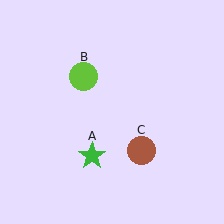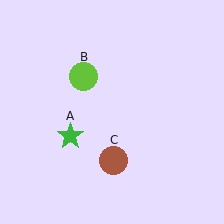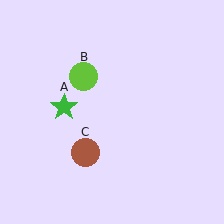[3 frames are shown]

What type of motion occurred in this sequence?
The green star (object A), brown circle (object C) rotated clockwise around the center of the scene.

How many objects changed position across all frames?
2 objects changed position: green star (object A), brown circle (object C).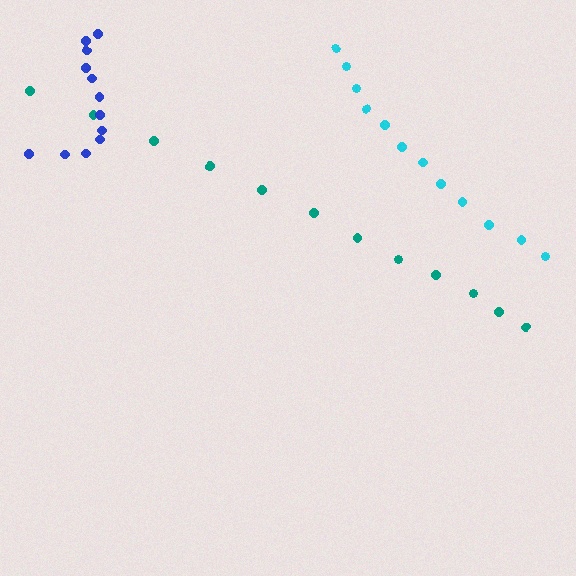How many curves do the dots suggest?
There are 3 distinct paths.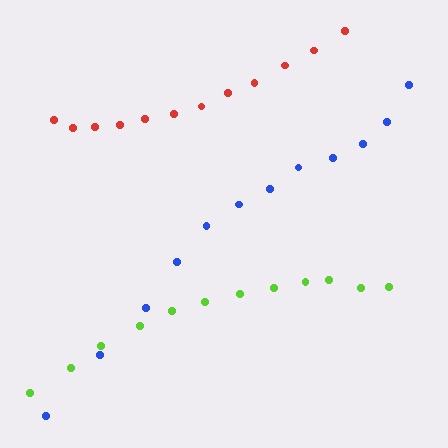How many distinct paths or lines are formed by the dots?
There are 3 distinct paths.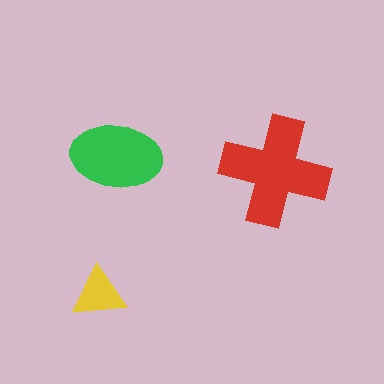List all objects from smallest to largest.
The yellow triangle, the green ellipse, the red cross.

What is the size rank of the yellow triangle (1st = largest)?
3rd.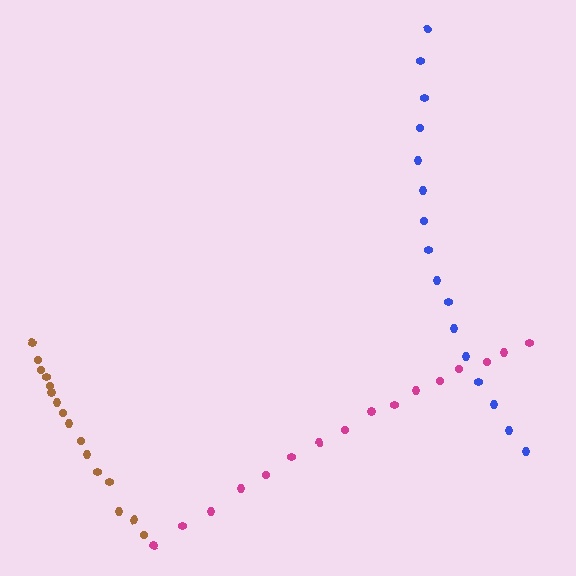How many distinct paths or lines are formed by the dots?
There are 3 distinct paths.